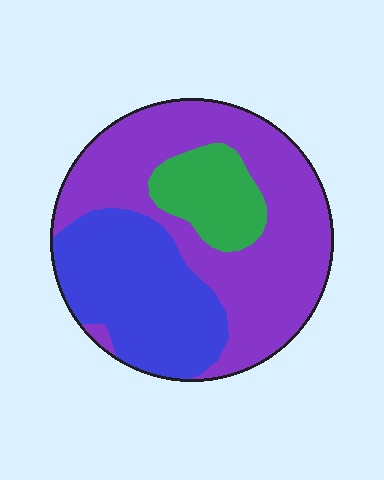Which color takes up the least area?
Green, at roughly 15%.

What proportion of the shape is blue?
Blue takes up about one third (1/3) of the shape.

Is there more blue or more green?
Blue.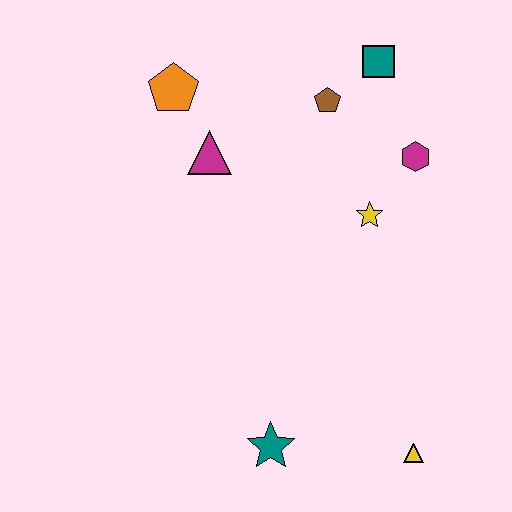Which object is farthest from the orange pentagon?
The yellow triangle is farthest from the orange pentagon.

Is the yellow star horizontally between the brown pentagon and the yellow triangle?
Yes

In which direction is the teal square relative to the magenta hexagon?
The teal square is above the magenta hexagon.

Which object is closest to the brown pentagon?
The teal square is closest to the brown pentagon.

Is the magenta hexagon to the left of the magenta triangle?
No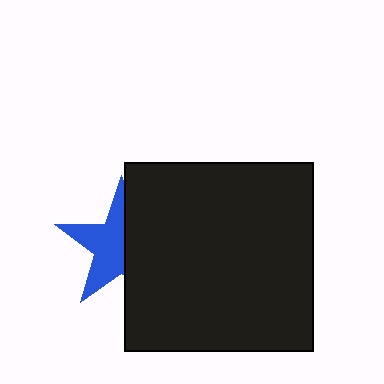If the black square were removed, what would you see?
You would see the complete blue star.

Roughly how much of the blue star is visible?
About half of it is visible (roughly 53%).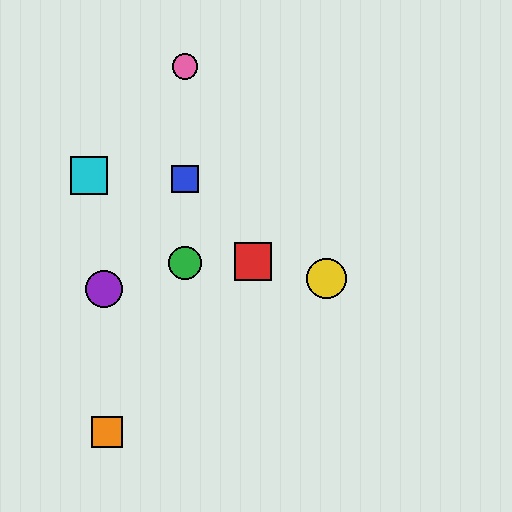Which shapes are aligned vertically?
The blue square, the green circle, the pink circle are aligned vertically.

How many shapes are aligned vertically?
3 shapes (the blue square, the green circle, the pink circle) are aligned vertically.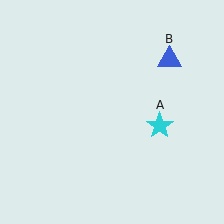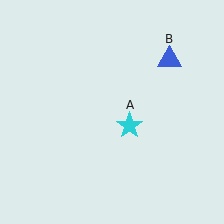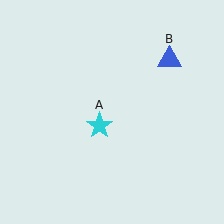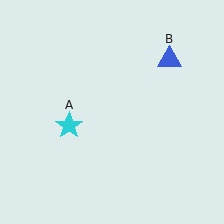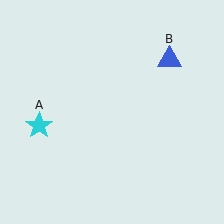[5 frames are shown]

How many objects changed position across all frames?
1 object changed position: cyan star (object A).